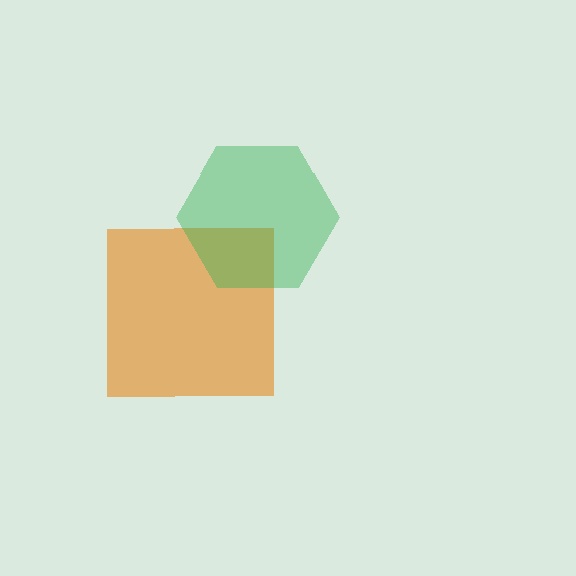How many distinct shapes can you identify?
There are 2 distinct shapes: an orange square, a green hexagon.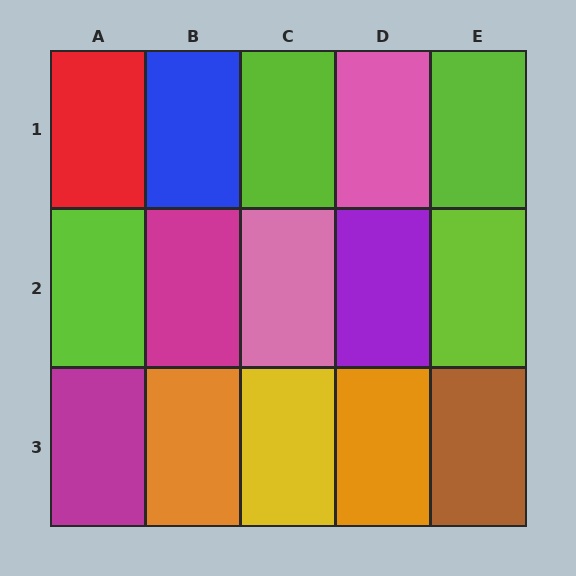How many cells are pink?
2 cells are pink.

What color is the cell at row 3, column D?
Orange.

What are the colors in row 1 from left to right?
Red, blue, lime, pink, lime.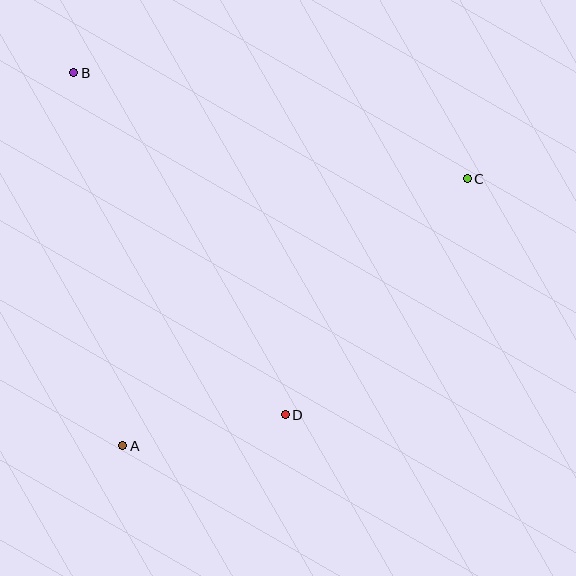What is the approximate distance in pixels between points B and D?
The distance between B and D is approximately 402 pixels.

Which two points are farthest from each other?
Points A and C are farthest from each other.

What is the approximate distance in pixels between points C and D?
The distance between C and D is approximately 298 pixels.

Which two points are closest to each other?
Points A and D are closest to each other.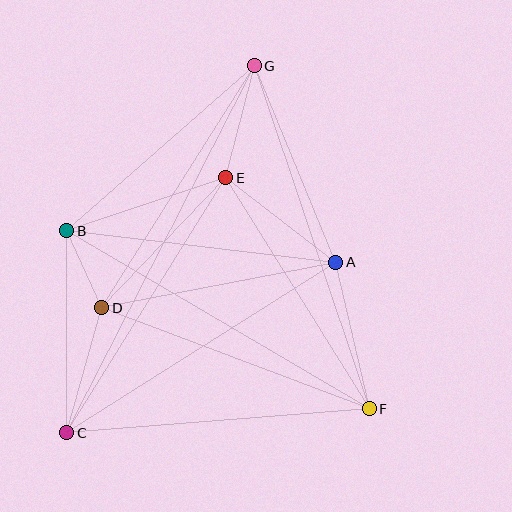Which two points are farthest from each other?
Points C and G are farthest from each other.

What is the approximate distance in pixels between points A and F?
The distance between A and F is approximately 150 pixels.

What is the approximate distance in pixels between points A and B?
The distance between A and B is approximately 271 pixels.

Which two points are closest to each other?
Points B and D are closest to each other.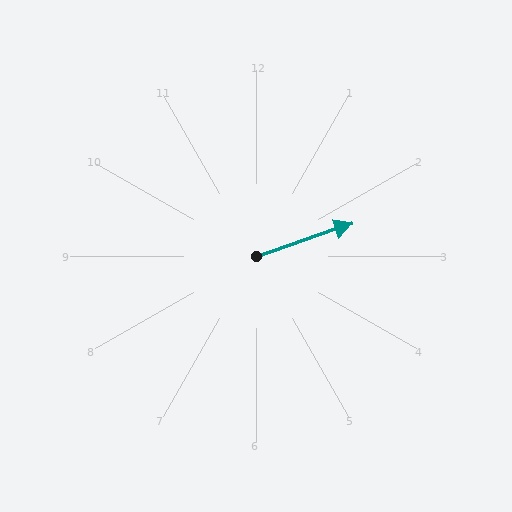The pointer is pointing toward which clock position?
Roughly 2 o'clock.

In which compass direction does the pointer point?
East.